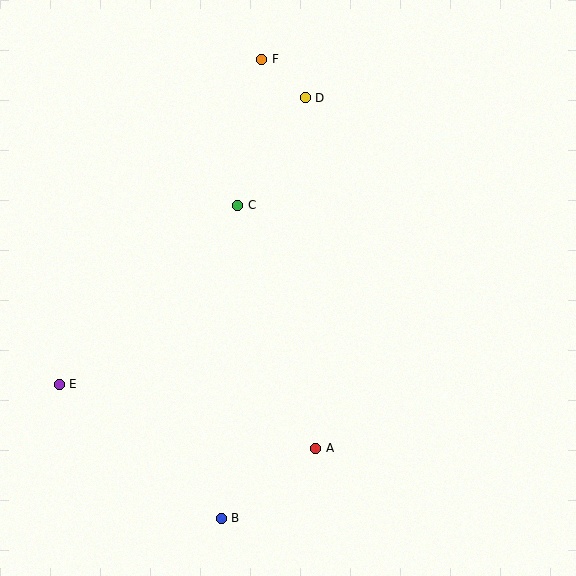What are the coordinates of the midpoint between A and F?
The midpoint between A and F is at (289, 254).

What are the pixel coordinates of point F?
Point F is at (262, 59).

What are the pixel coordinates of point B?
Point B is at (221, 518).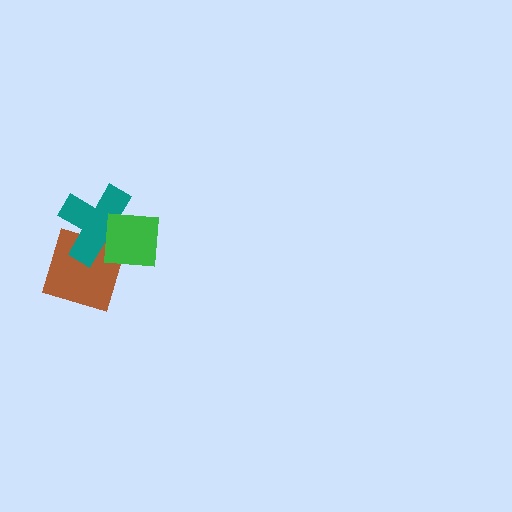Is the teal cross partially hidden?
Yes, it is partially covered by another shape.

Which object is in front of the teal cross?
The green square is in front of the teal cross.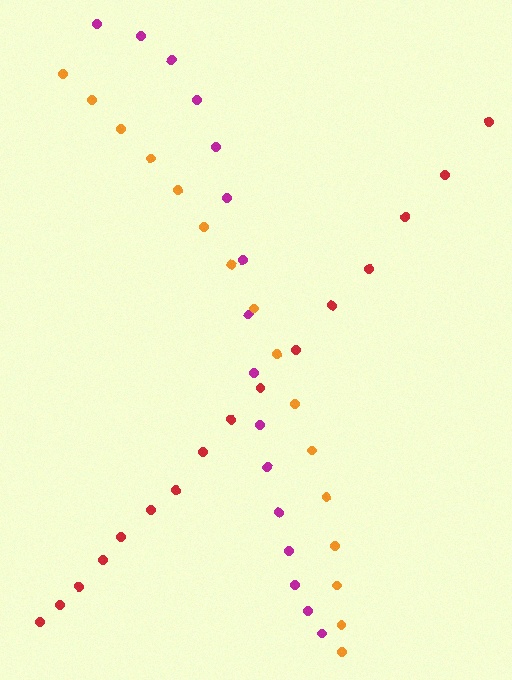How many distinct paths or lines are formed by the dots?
There are 3 distinct paths.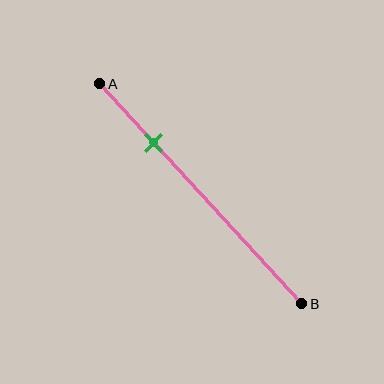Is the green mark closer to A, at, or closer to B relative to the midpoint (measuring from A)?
The green mark is closer to point A than the midpoint of segment AB.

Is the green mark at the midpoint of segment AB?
No, the mark is at about 25% from A, not at the 50% midpoint.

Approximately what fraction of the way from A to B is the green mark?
The green mark is approximately 25% of the way from A to B.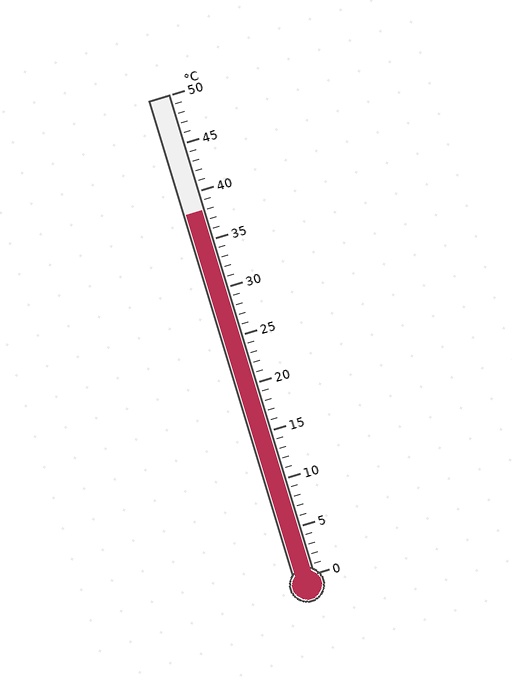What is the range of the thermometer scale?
The thermometer scale ranges from 0°C to 50°C.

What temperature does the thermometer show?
The thermometer shows approximately 38°C.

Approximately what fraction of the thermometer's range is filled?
The thermometer is filled to approximately 75% of its range.